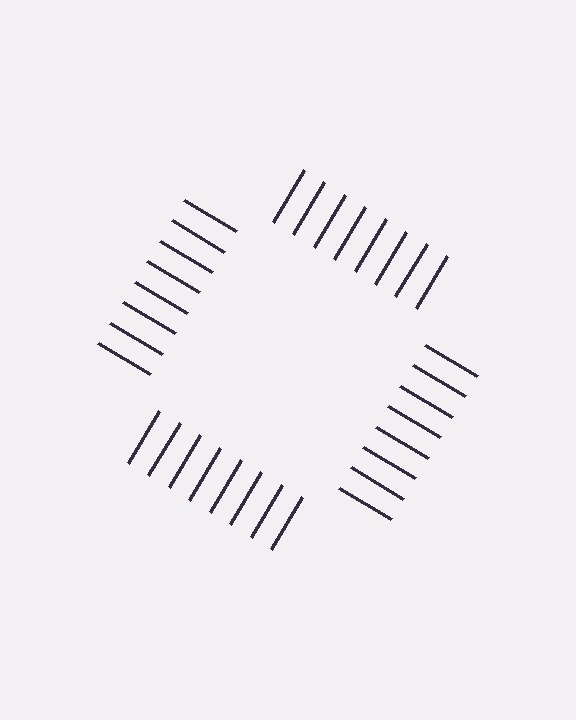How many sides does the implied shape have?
4 sides — the line-ends trace a square.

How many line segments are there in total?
32 — 8 along each of the 4 edges.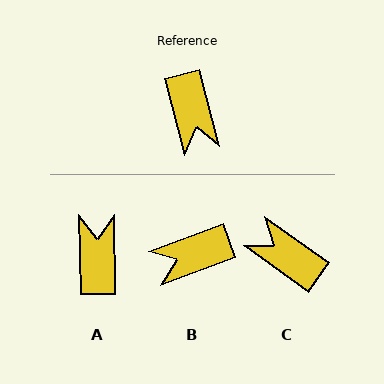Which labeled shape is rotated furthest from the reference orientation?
A, about 166 degrees away.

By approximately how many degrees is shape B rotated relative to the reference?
Approximately 85 degrees clockwise.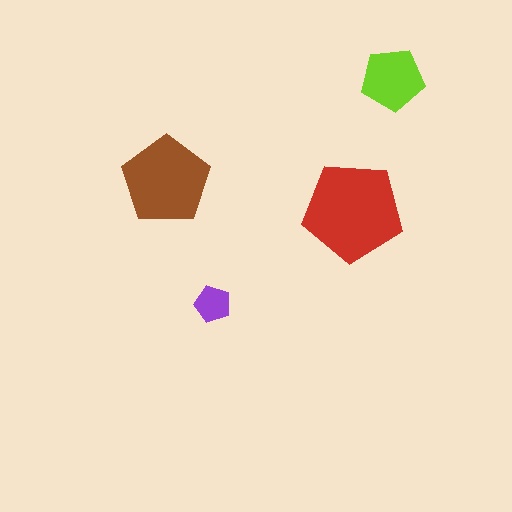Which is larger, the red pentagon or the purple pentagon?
The red one.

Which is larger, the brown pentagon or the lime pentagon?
The brown one.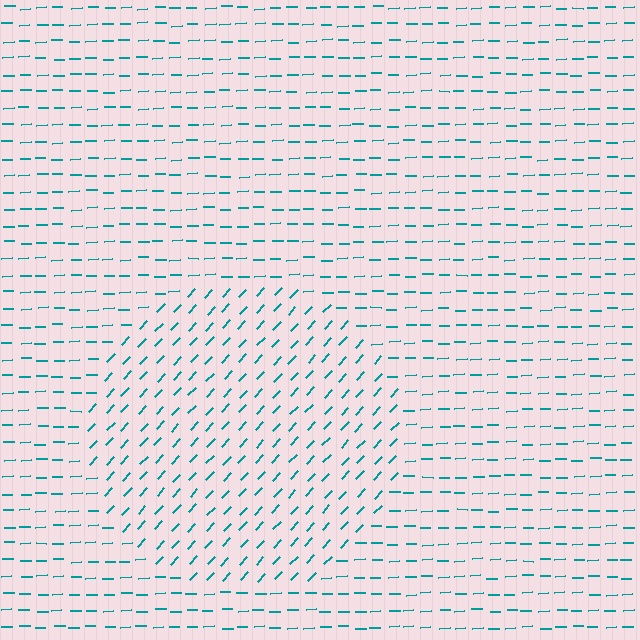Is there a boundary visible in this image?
Yes, there is a texture boundary formed by a change in line orientation.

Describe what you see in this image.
The image is filled with small teal line segments. A circle region in the image has lines oriented differently from the surrounding lines, creating a visible texture boundary.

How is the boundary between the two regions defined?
The boundary is defined purely by a change in line orientation (approximately 45 degrees difference). All lines are the same color and thickness.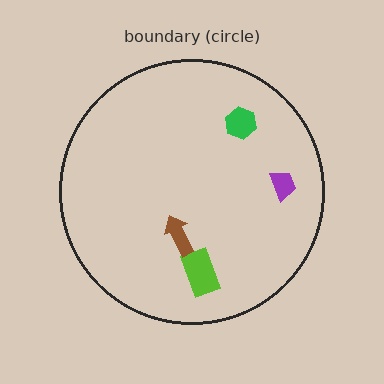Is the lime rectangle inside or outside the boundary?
Inside.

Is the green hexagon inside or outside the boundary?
Inside.